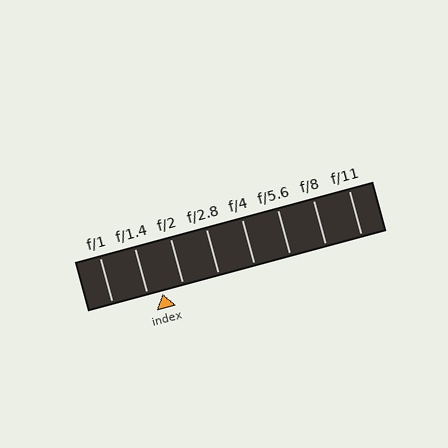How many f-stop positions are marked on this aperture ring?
There are 8 f-stop positions marked.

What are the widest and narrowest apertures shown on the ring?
The widest aperture shown is f/1 and the narrowest is f/11.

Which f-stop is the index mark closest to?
The index mark is closest to f/1.4.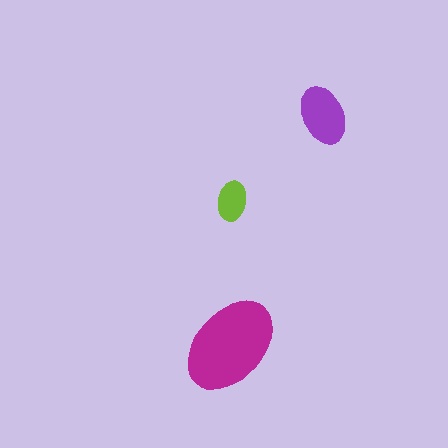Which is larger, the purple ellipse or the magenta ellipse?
The magenta one.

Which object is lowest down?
The magenta ellipse is bottommost.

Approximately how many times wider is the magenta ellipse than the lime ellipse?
About 2.5 times wider.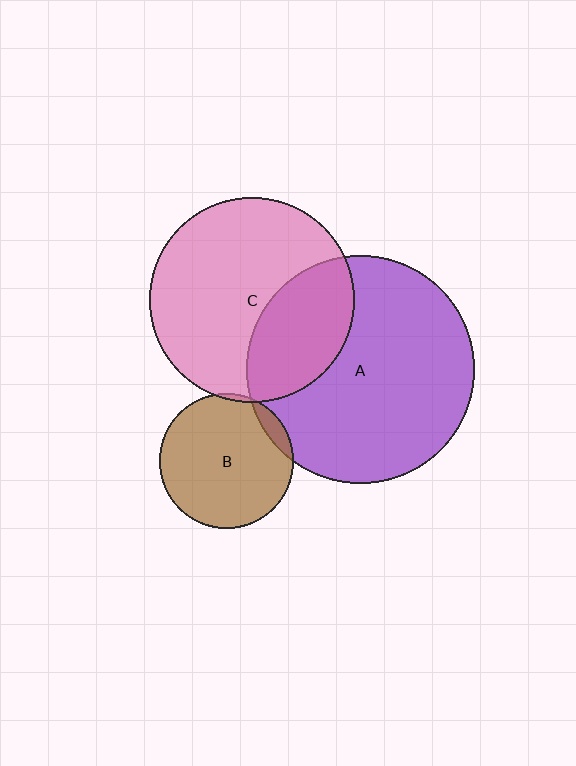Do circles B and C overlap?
Yes.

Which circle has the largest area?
Circle A (purple).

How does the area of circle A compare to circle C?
Approximately 1.2 times.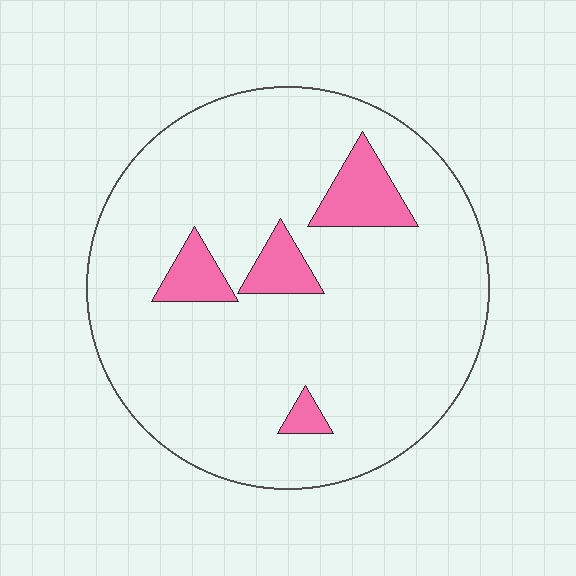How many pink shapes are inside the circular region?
4.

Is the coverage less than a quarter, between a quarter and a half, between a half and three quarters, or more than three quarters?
Less than a quarter.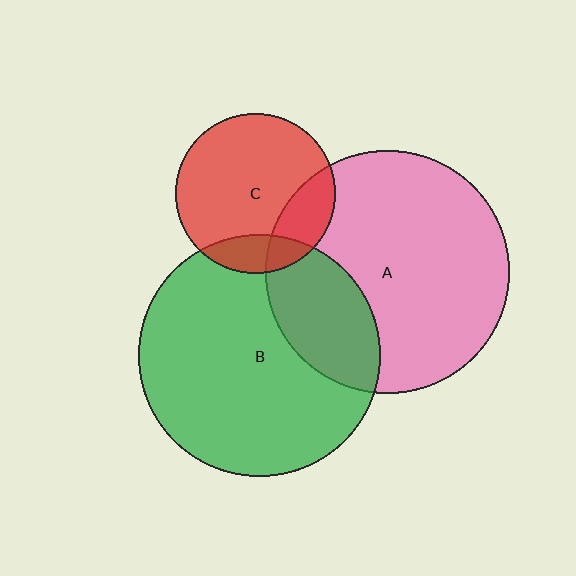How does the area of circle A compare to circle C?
Approximately 2.3 times.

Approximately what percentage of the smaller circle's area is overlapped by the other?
Approximately 20%.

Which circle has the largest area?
Circle A (pink).